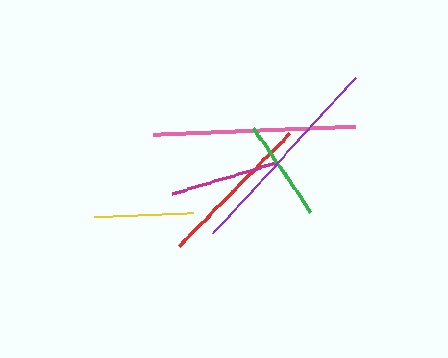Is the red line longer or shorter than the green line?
The red line is longer than the green line.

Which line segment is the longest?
The purple line is the longest at approximately 212 pixels.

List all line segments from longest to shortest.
From longest to shortest: purple, pink, red, magenta, green, yellow.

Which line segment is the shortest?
The yellow line is the shortest at approximately 99 pixels.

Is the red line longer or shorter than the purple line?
The purple line is longer than the red line.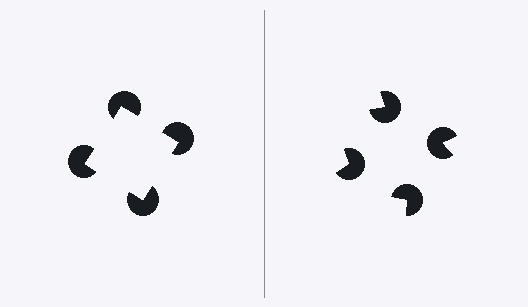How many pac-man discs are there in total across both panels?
8 — 4 on each side.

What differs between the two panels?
The pac-man discs are positioned identically on both sides; only the wedge orientations differ. On the left they align to a square; on the right they are misaligned.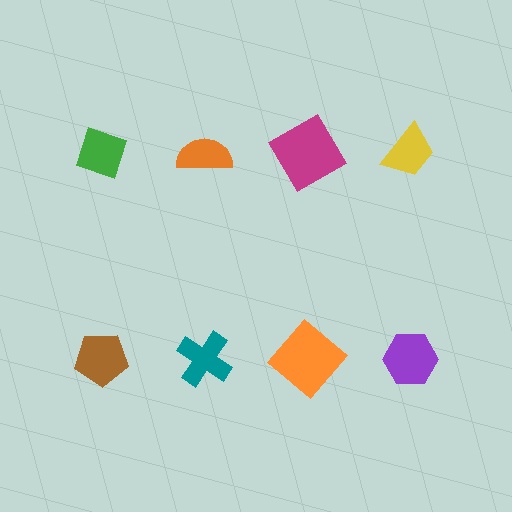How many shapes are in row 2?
4 shapes.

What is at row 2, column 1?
A brown pentagon.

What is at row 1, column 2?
An orange semicircle.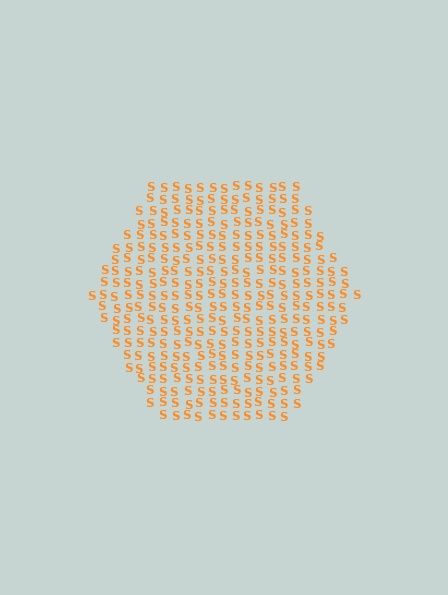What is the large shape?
The large shape is a hexagon.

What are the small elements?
The small elements are letter S's.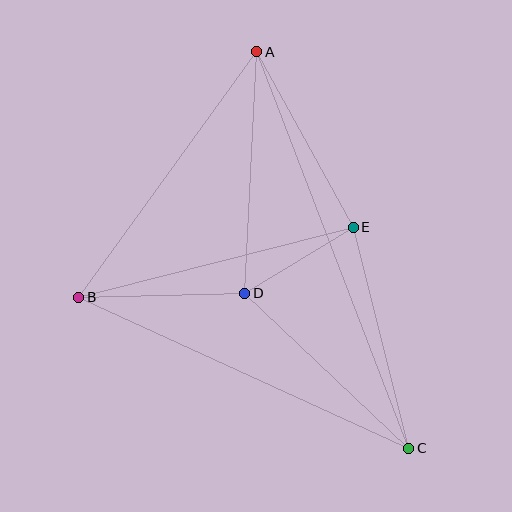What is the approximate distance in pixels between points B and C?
The distance between B and C is approximately 363 pixels.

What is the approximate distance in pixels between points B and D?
The distance between B and D is approximately 166 pixels.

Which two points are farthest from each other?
Points A and C are farthest from each other.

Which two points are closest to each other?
Points D and E are closest to each other.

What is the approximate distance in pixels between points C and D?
The distance between C and D is approximately 226 pixels.